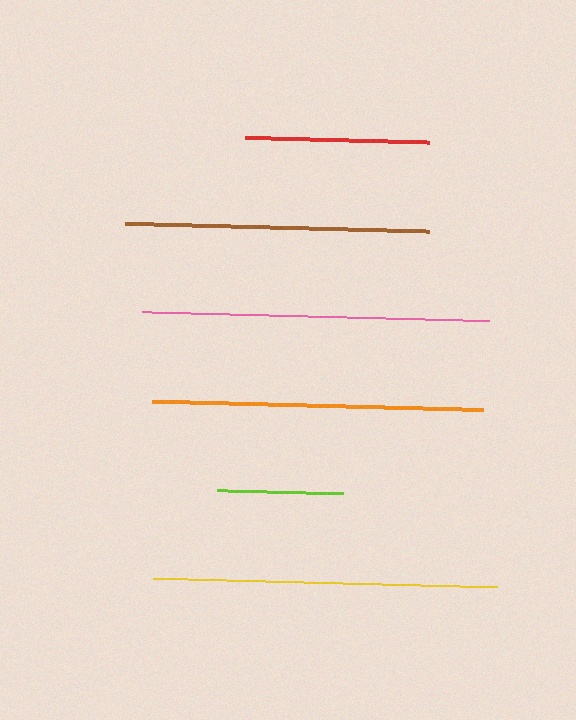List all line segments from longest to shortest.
From longest to shortest: pink, yellow, orange, brown, red, lime.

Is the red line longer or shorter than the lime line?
The red line is longer than the lime line.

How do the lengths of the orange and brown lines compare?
The orange and brown lines are approximately the same length.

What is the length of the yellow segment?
The yellow segment is approximately 344 pixels long.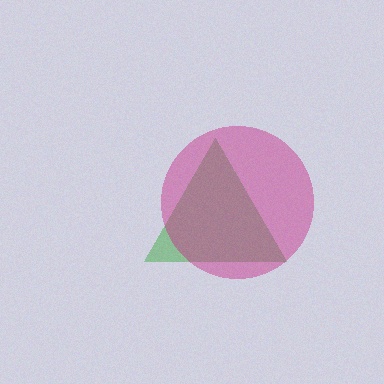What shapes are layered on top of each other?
The layered shapes are: a green triangle, a magenta circle.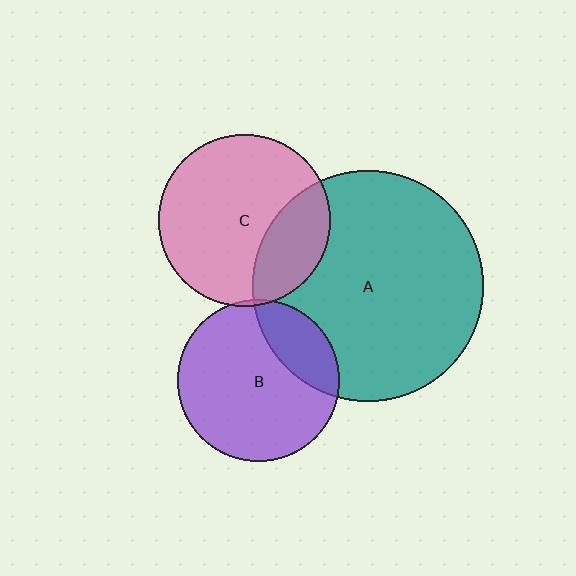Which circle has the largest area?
Circle A (teal).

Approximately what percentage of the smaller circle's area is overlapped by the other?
Approximately 25%.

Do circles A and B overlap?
Yes.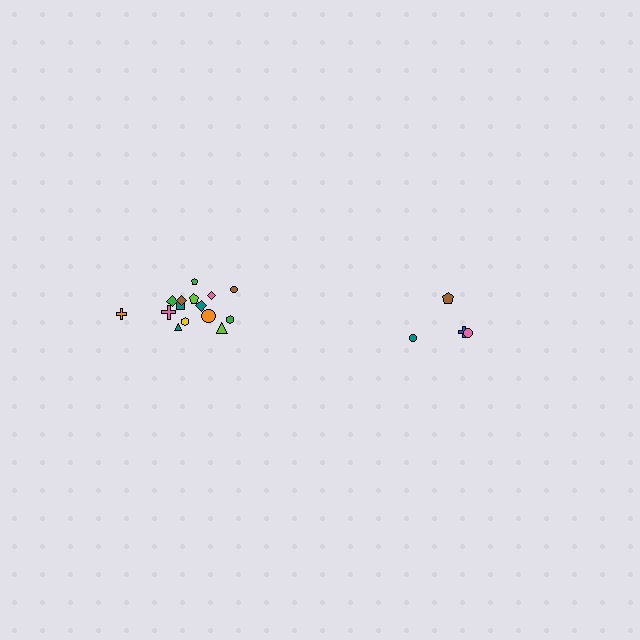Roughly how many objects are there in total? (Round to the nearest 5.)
Roughly 20 objects in total.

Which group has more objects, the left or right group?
The left group.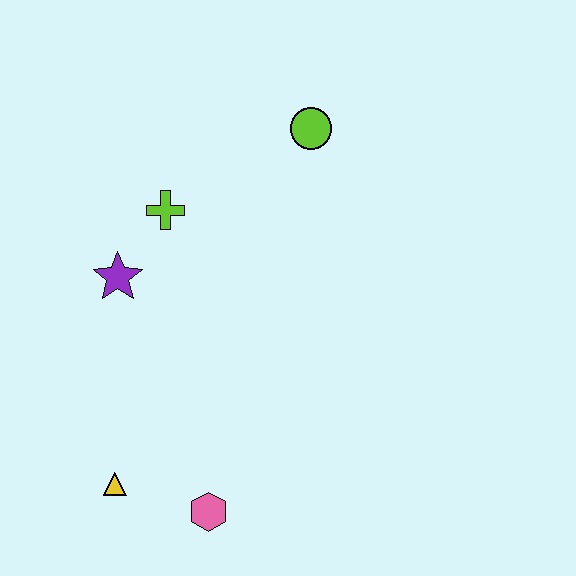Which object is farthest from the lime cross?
The pink hexagon is farthest from the lime cross.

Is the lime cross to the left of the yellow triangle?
No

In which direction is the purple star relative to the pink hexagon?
The purple star is above the pink hexagon.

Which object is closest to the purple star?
The lime cross is closest to the purple star.